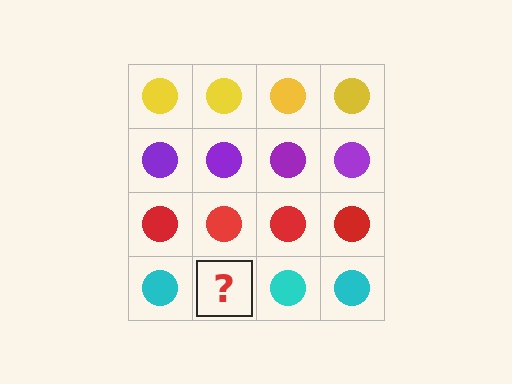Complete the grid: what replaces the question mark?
The question mark should be replaced with a cyan circle.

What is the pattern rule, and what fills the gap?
The rule is that each row has a consistent color. The gap should be filled with a cyan circle.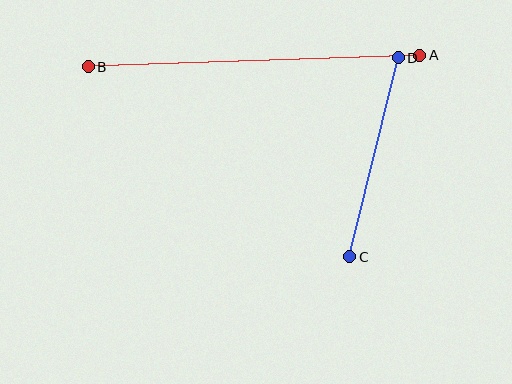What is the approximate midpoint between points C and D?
The midpoint is at approximately (374, 157) pixels.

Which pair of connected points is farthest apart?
Points A and B are farthest apart.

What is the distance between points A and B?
The distance is approximately 331 pixels.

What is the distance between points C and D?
The distance is approximately 205 pixels.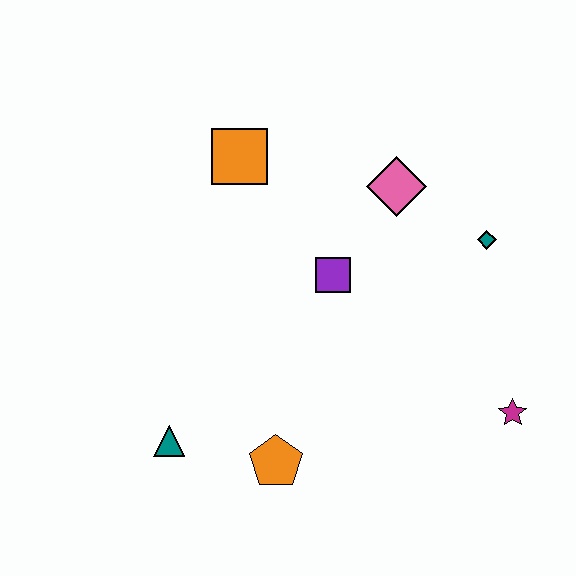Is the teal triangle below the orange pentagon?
No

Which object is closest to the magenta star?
The teal diamond is closest to the magenta star.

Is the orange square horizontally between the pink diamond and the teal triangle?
Yes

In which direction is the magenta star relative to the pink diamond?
The magenta star is below the pink diamond.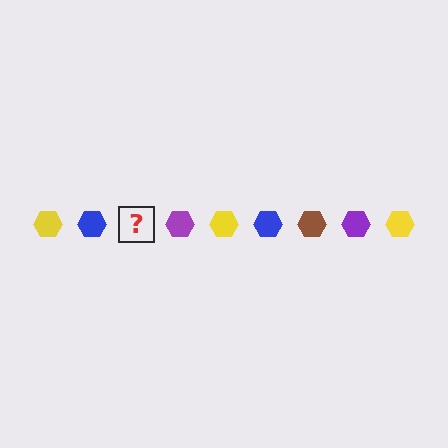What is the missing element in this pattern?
The missing element is a brown hexagon.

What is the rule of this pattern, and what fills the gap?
The rule is that the pattern cycles through yellow, blue, brown, purple hexagons. The gap should be filled with a brown hexagon.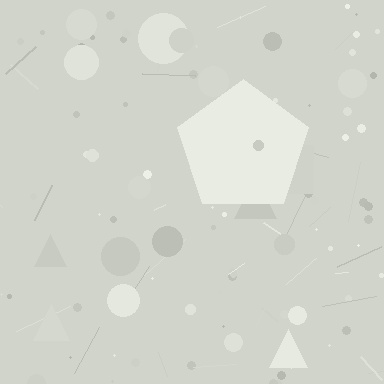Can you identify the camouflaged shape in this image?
The camouflaged shape is a pentagon.